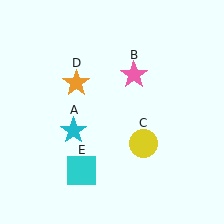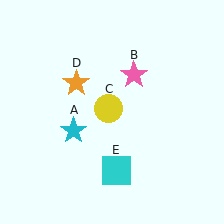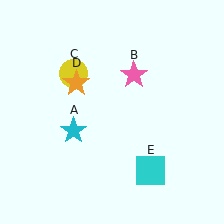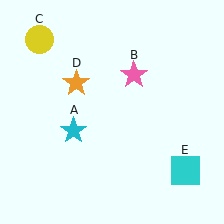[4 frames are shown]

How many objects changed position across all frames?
2 objects changed position: yellow circle (object C), cyan square (object E).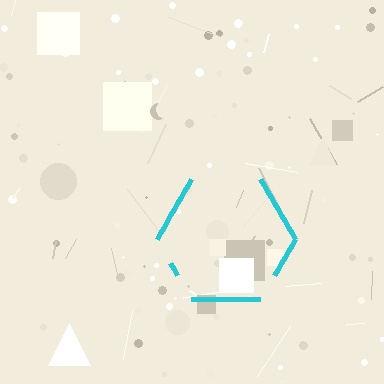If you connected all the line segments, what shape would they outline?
They would outline a hexagon.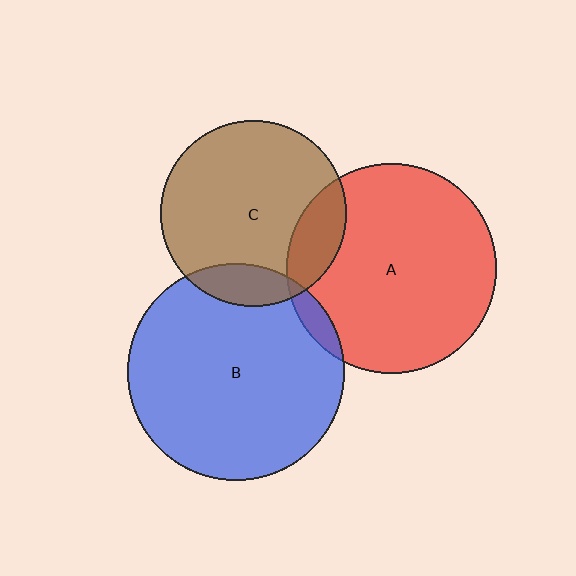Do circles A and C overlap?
Yes.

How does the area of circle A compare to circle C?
Approximately 1.3 times.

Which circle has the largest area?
Circle B (blue).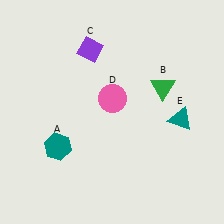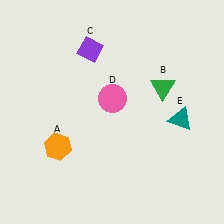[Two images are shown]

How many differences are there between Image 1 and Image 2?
There is 1 difference between the two images.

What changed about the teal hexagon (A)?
In Image 1, A is teal. In Image 2, it changed to orange.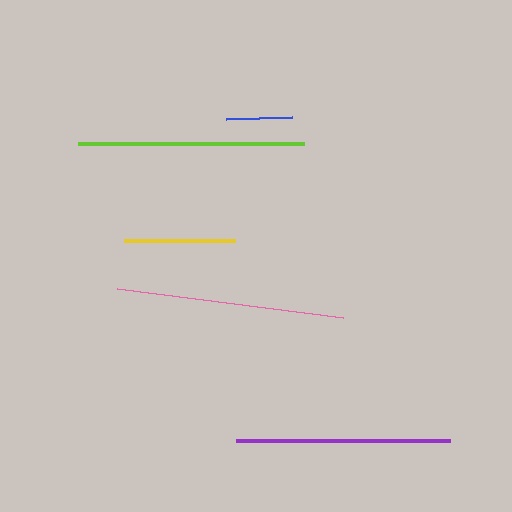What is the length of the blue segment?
The blue segment is approximately 66 pixels long.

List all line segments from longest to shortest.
From longest to shortest: pink, lime, purple, yellow, blue.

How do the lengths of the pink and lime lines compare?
The pink and lime lines are approximately the same length.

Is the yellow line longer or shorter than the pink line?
The pink line is longer than the yellow line.